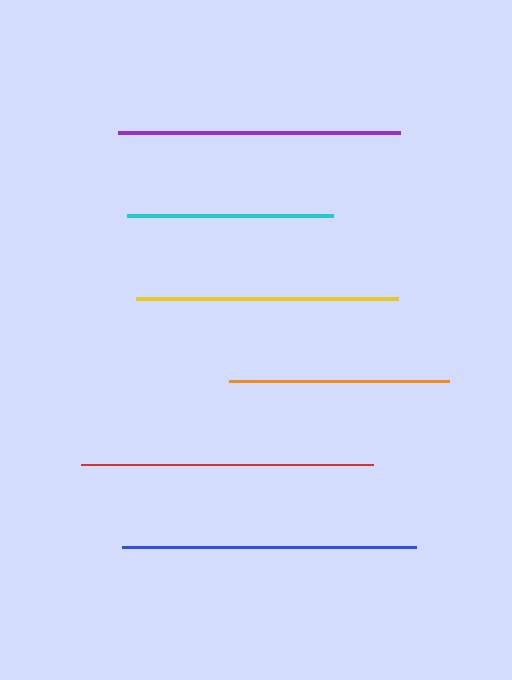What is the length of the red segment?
The red segment is approximately 292 pixels long.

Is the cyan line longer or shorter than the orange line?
The orange line is longer than the cyan line.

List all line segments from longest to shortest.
From longest to shortest: blue, red, purple, yellow, orange, cyan.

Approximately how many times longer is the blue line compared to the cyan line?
The blue line is approximately 1.4 times the length of the cyan line.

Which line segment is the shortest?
The cyan line is the shortest at approximately 205 pixels.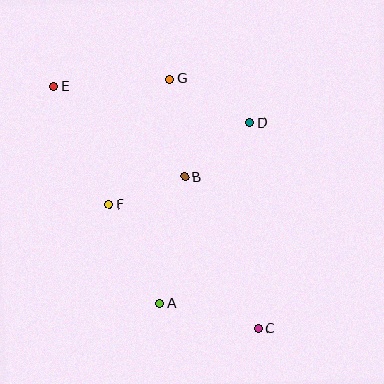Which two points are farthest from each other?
Points C and E are farthest from each other.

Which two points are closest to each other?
Points B and F are closest to each other.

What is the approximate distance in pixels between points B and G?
The distance between B and G is approximately 99 pixels.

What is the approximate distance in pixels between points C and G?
The distance between C and G is approximately 265 pixels.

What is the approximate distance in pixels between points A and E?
The distance between A and E is approximately 241 pixels.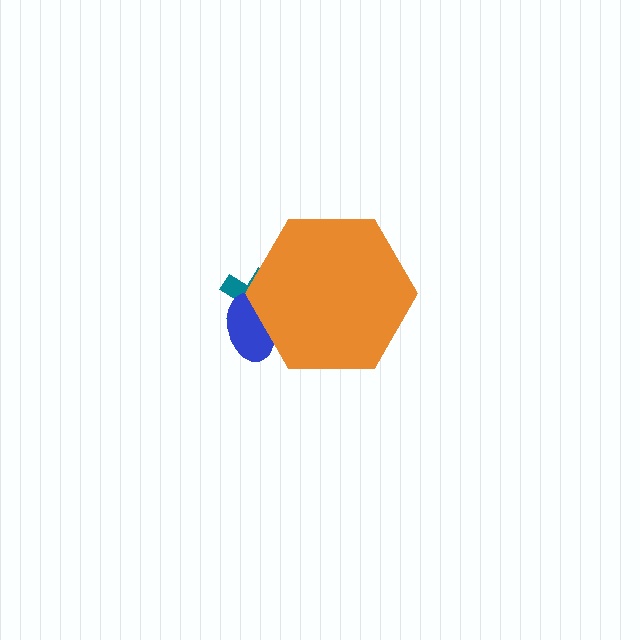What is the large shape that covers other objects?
An orange hexagon.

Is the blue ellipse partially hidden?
Yes, the blue ellipse is partially hidden behind the orange hexagon.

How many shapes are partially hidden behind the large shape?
3 shapes are partially hidden.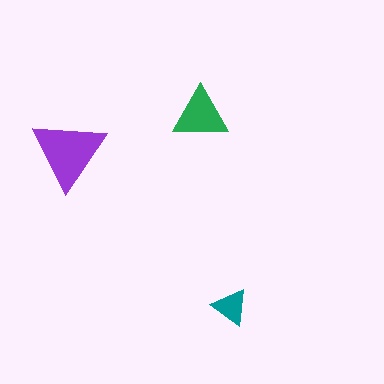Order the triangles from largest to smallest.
the purple one, the green one, the teal one.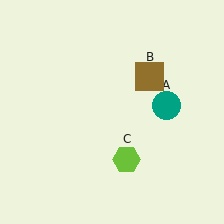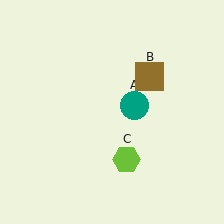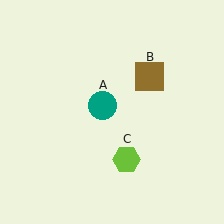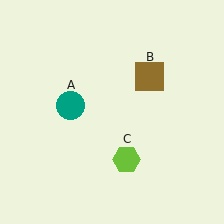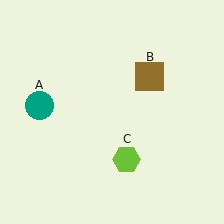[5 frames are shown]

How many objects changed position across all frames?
1 object changed position: teal circle (object A).